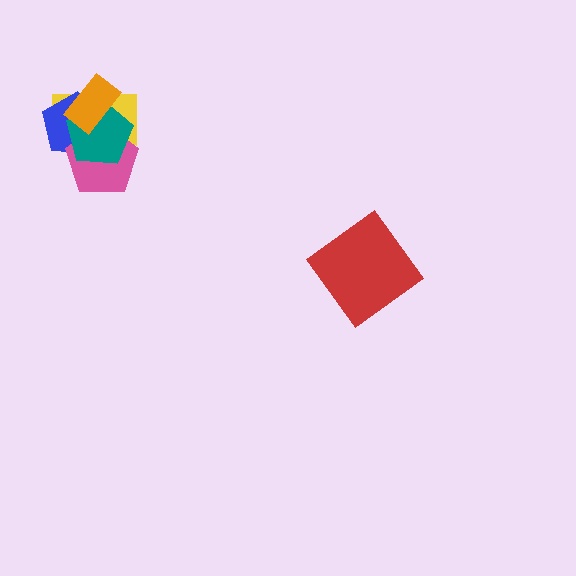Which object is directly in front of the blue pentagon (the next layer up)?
The pink pentagon is directly in front of the blue pentagon.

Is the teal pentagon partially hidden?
Yes, it is partially covered by another shape.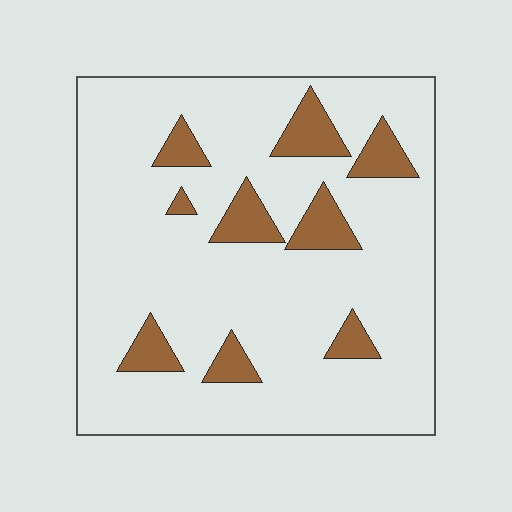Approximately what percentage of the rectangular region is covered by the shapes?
Approximately 15%.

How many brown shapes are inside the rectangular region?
9.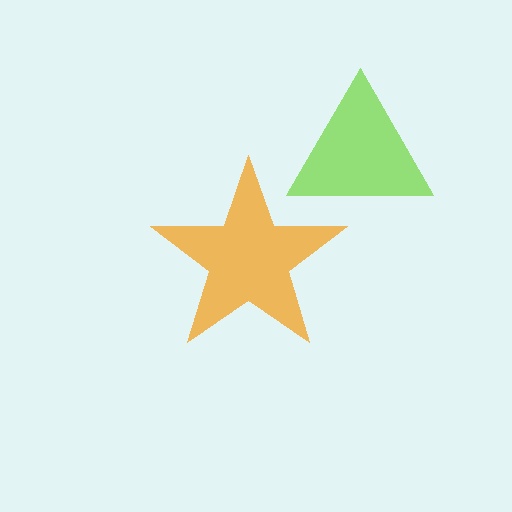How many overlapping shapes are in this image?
There are 2 overlapping shapes in the image.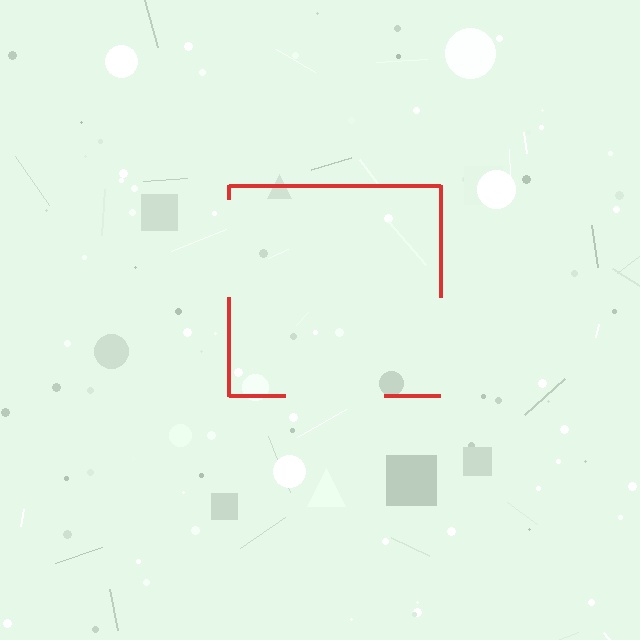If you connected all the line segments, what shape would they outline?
They would outline a square.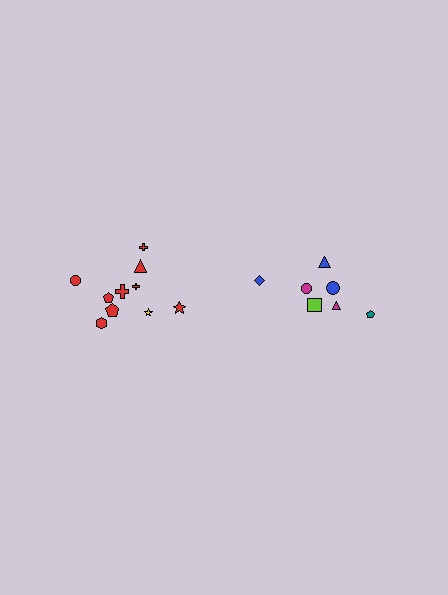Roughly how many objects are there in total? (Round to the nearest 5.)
Roughly 15 objects in total.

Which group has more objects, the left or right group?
The left group.